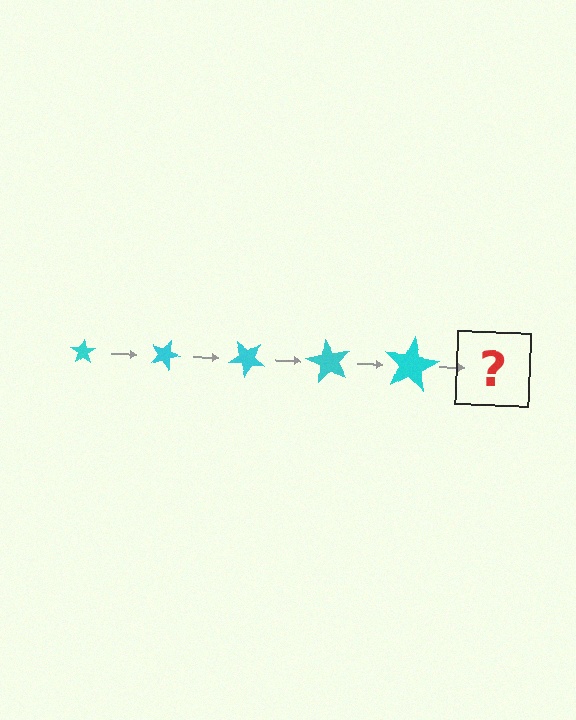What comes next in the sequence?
The next element should be a star, larger than the previous one and rotated 100 degrees from the start.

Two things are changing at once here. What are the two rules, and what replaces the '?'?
The two rules are that the star grows larger each step and it rotates 20 degrees each step. The '?' should be a star, larger than the previous one and rotated 100 degrees from the start.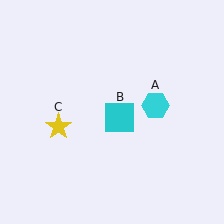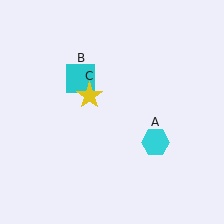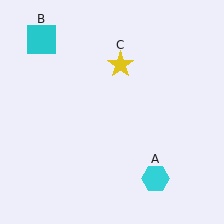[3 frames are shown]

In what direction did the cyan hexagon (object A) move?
The cyan hexagon (object A) moved down.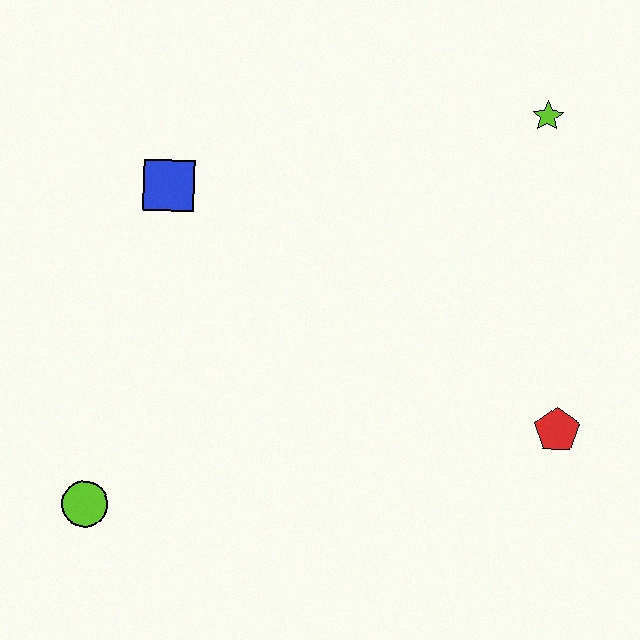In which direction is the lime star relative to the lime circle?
The lime star is to the right of the lime circle.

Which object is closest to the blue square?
The lime circle is closest to the blue square.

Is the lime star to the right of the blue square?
Yes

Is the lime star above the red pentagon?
Yes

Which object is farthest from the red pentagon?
The lime circle is farthest from the red pentagon.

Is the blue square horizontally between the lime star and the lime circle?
Yes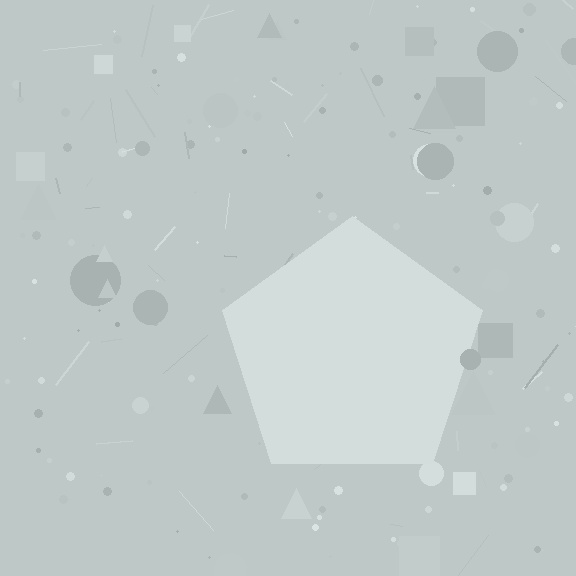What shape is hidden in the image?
A pentagon is hidden in the image.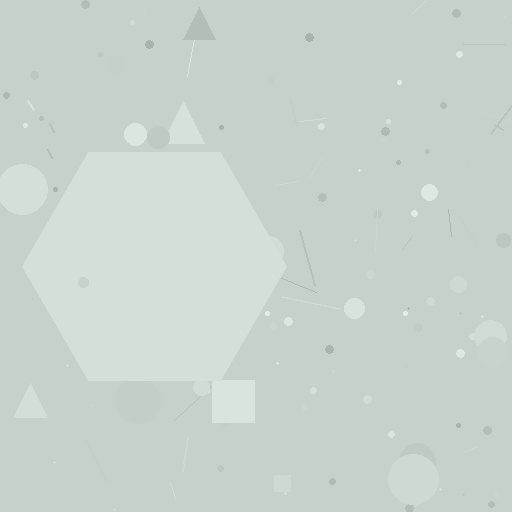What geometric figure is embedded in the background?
A hexagon is embedded in the background.